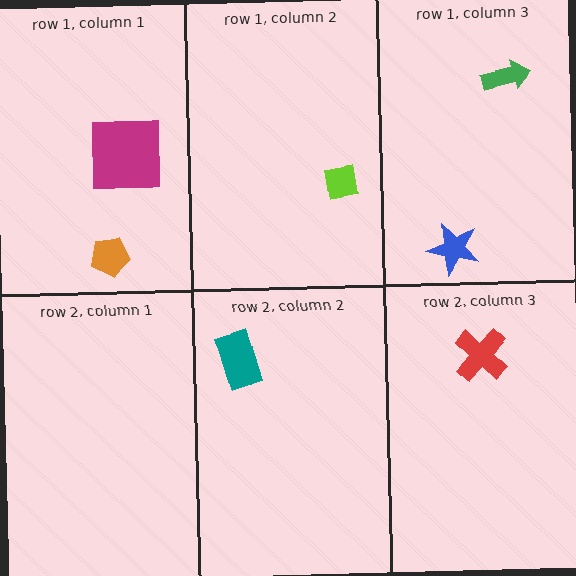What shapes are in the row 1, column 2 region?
The lime square.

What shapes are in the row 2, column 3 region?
The red cross.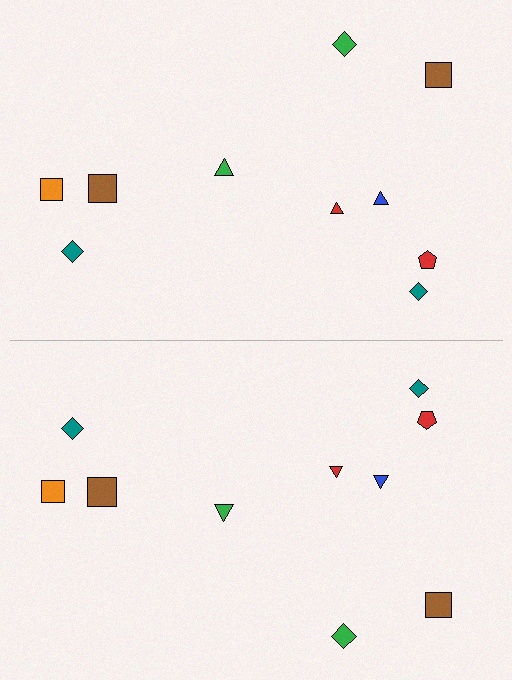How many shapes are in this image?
There are 20 shapes in this image.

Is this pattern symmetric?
Yes, this pattern has bilateral (reflection) symmetry.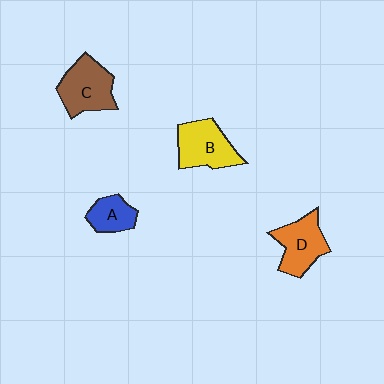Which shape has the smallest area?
Shape A (blue).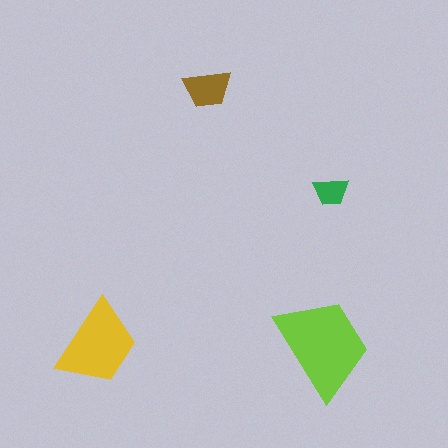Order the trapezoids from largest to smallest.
the lime one, the yellow one, the brown one, the green one.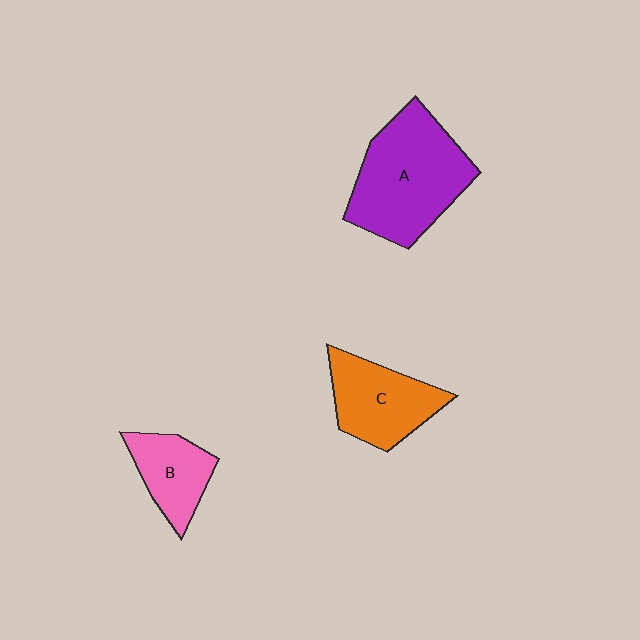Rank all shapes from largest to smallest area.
From largest to smallest: A (purple), C (orange), B (pink).